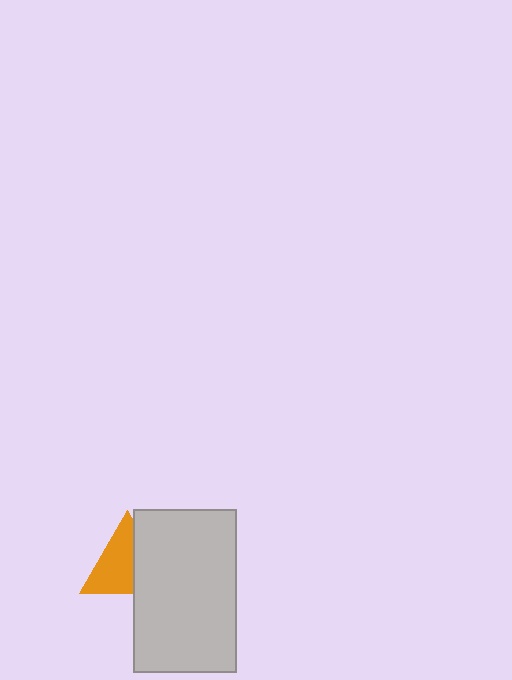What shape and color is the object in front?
The object in front is a light gray rectangle.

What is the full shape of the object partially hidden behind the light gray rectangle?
The partially hidden object is an orange triangle.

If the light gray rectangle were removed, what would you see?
You would see the complete orange triangle.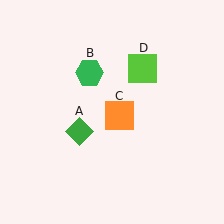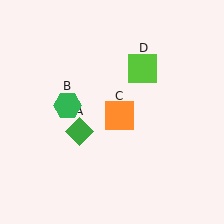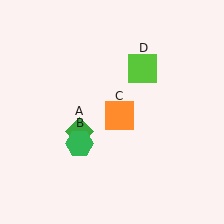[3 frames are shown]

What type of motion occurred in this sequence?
The green hexagon (object B) rotated counterclockwise around the center of the scene.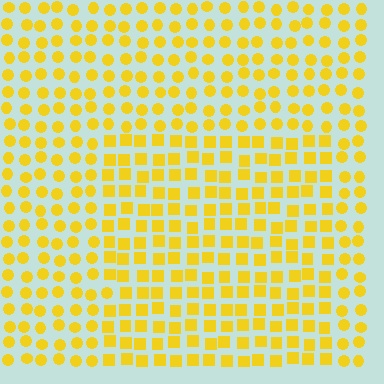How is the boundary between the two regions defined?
The boundary is defined by a change in element shape: squares inside vs. circles outside. All elements share the same color and spacing.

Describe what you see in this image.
The image is filled with small yellow elements arranged in a uniform grid. A rectangle-shaped region contains squares, while the surrounding area contains circles. The boundary is defined purely by the change in element shape.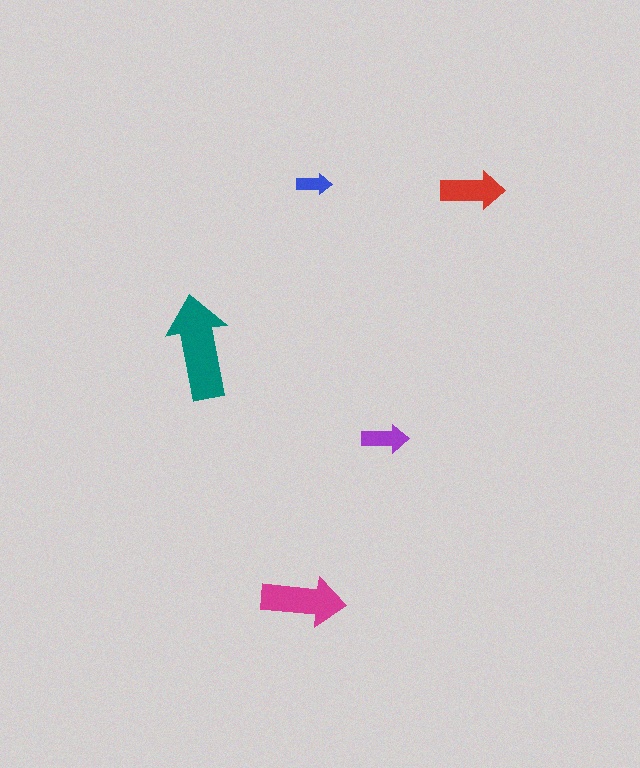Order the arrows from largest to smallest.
the teal one, the magenta one, the red one, the purple one, the blue one.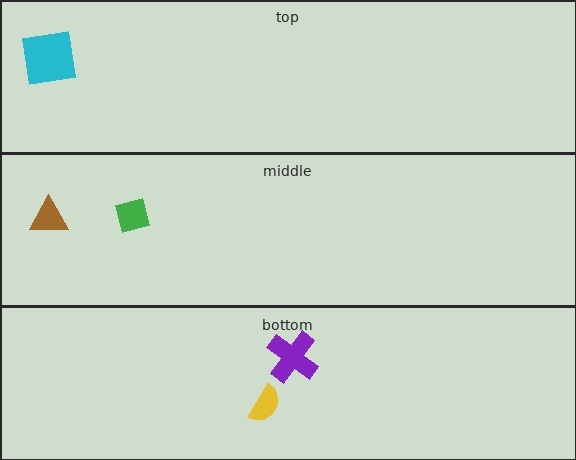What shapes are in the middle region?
The brown triangle, the green square.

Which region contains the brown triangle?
The middle region.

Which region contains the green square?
The middle region.